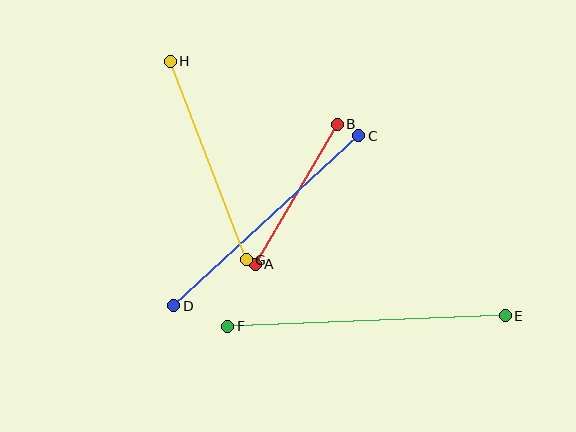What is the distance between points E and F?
The distance is approximately 278 pixels.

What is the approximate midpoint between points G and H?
The midpoint is at approximately (208, 160) pixels.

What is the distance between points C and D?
The distance is approximately 251 pixels.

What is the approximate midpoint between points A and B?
The midpoint is at approximately (296, 194) pixels.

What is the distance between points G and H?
The distance is approximately 213 pixels.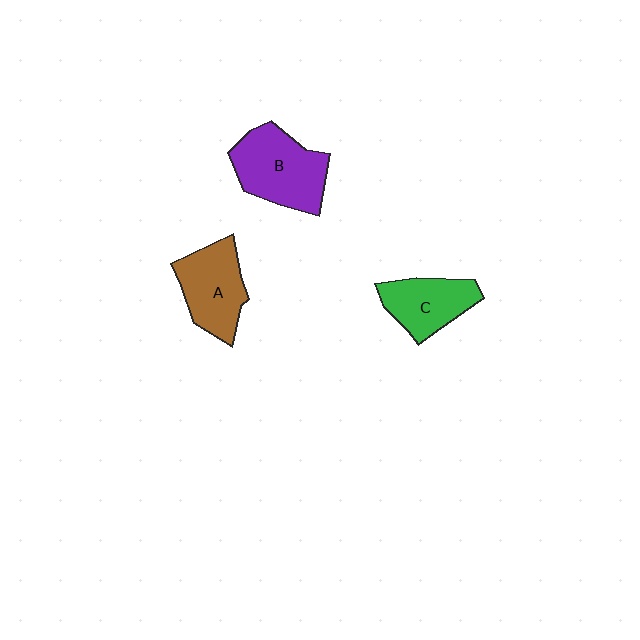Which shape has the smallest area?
Shape C (green).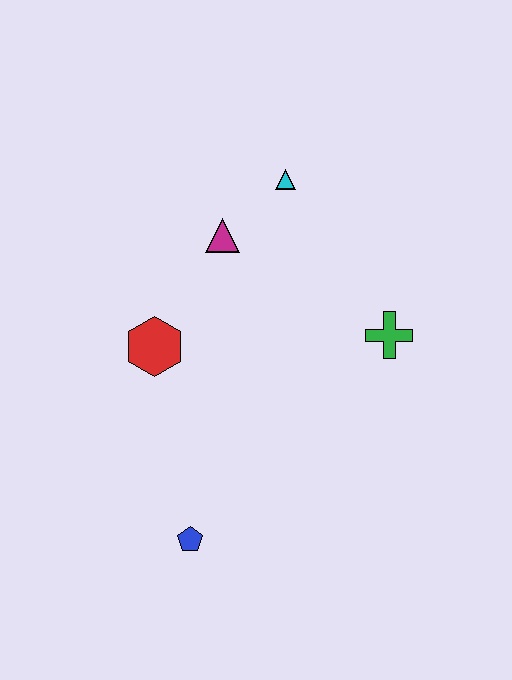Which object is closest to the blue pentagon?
The red hexagon is closest to the blue pentagon.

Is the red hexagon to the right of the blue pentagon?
No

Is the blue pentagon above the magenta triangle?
No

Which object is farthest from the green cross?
The blue pentagon is farthest from the green cross.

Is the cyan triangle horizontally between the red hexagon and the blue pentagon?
No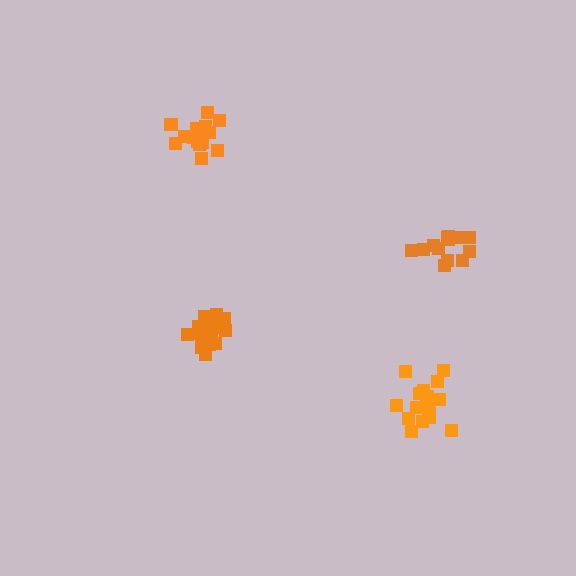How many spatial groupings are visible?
There are 4 spatial groupings.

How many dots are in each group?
Group 1: 13 dots, Group 2: 17 dots, Group 3: 19 dots, Group 4: 17 dots (66 total).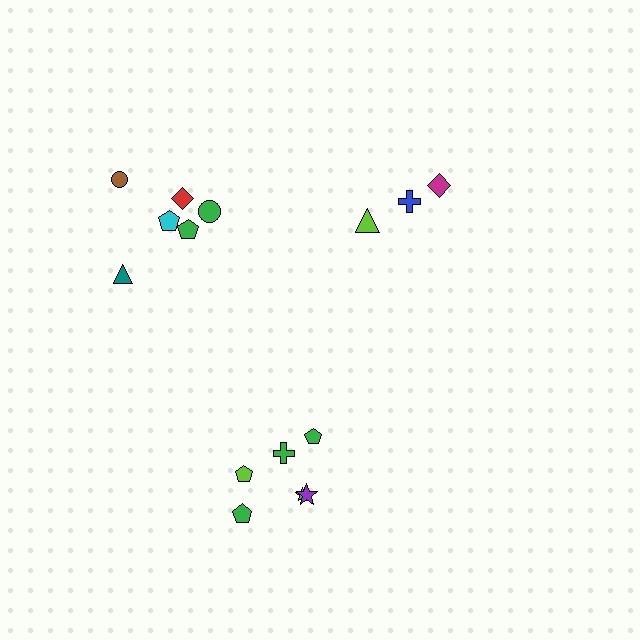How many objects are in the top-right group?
There are 3 objects.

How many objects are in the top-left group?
There are 6 objects.